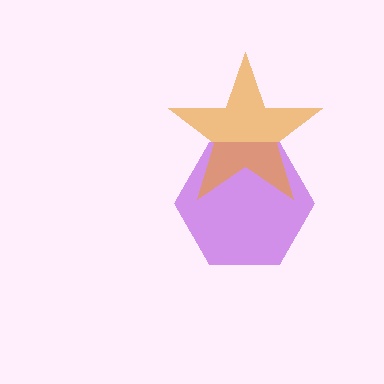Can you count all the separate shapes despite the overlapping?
Yes, there are 2 separate shapes.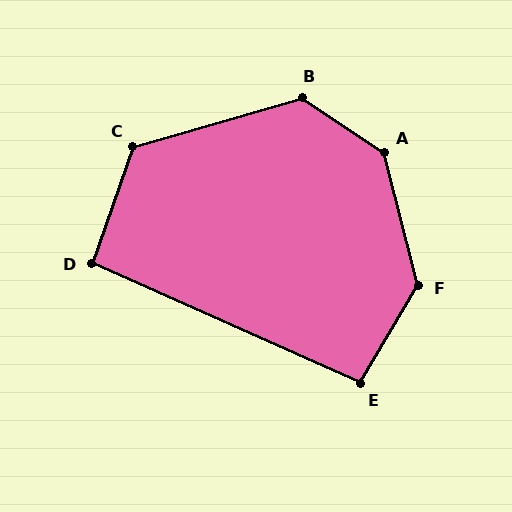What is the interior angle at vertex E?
Approximately 96 degrees (obtuse).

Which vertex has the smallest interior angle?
D, at approximately 94 degrees.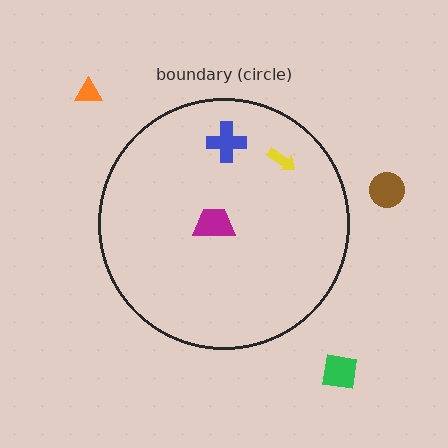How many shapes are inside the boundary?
3 inside, 3 outside.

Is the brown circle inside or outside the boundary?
Outside.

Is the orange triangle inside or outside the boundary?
Outside.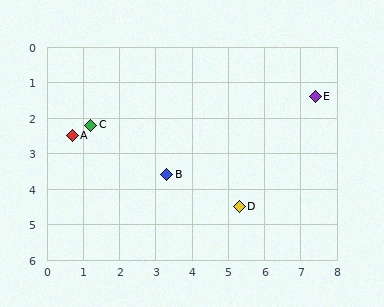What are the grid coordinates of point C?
Point C is at approximately (1.2, 2.2).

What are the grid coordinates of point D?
Point D is at approximately (5.3, 4.5).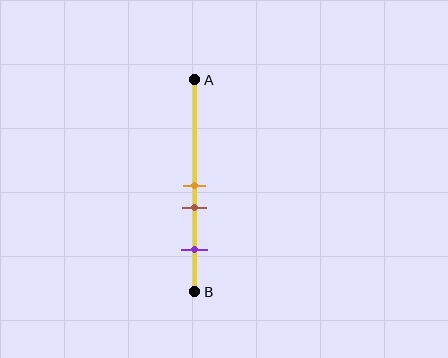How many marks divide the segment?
There are 3 marks dividing the segment.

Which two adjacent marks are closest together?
The orange and brown marks are the closest adjacent pair.